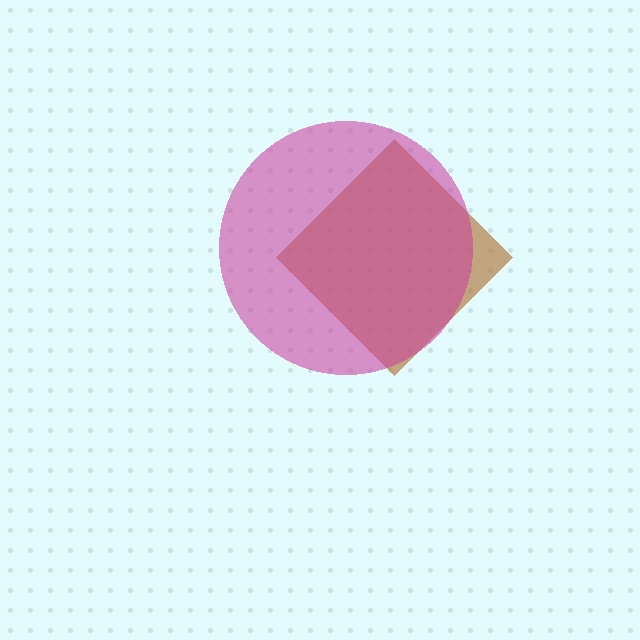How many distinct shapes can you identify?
There are 2 distinct shapes: a brown diamond, a magenta circle.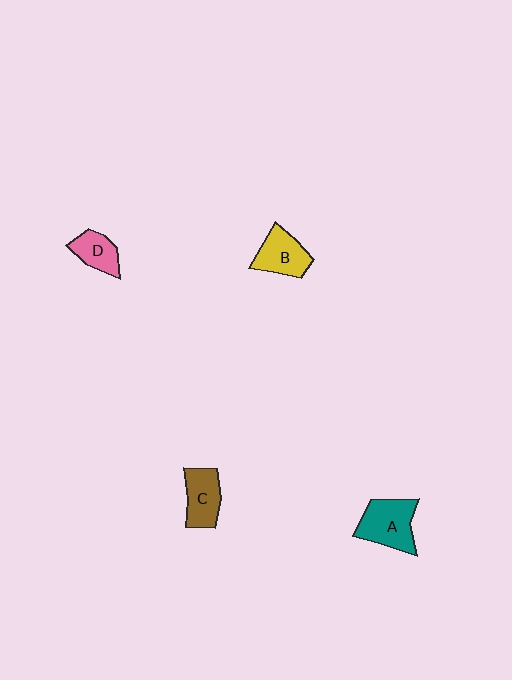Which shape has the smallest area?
Shape D (pink).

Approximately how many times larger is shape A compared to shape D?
Approximately 1.6 times.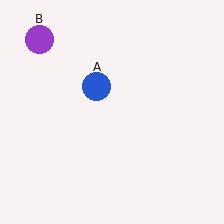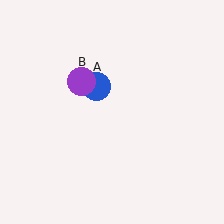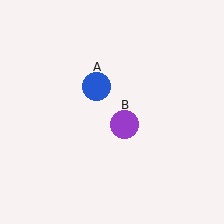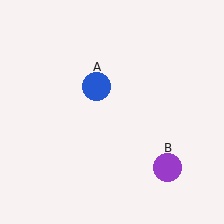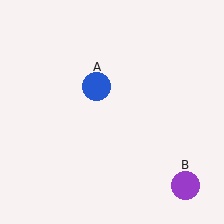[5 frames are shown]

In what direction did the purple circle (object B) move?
The purple circle (object B) moved down and to the right.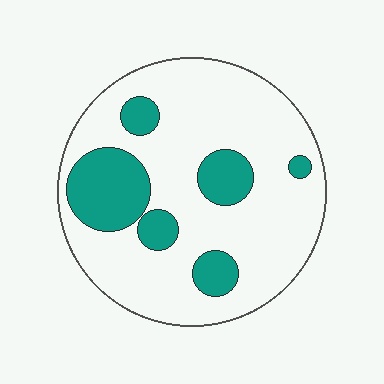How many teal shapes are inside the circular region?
6.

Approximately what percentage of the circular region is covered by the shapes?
Approximately 25%.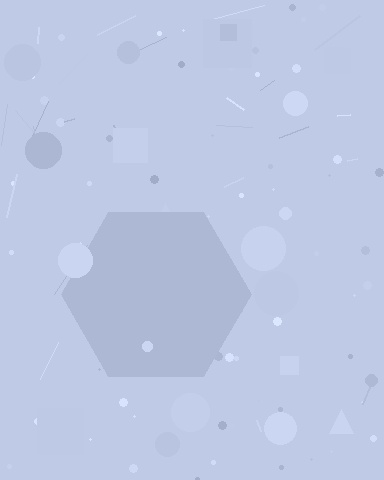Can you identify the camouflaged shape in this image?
The camouflaged shape is a hexagon.